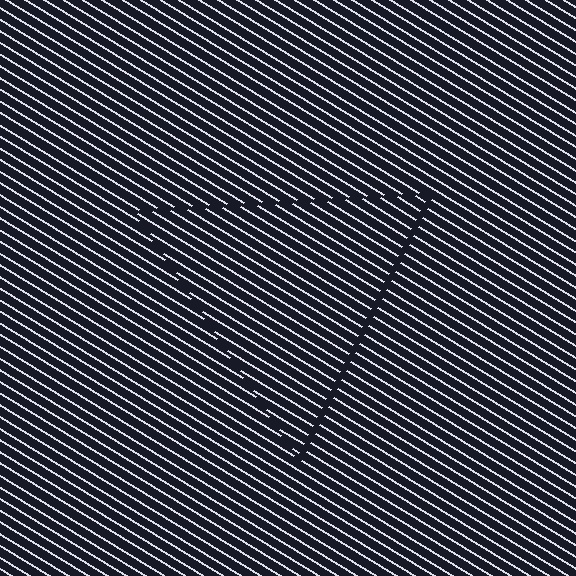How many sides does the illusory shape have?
3 sides — the line-ends trace a triangle.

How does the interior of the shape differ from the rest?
The interior of the shape contains the same grating, shifted by half a period — the contour is defined by the phase discontinuity where line-ends from the inner and outer gratings abut.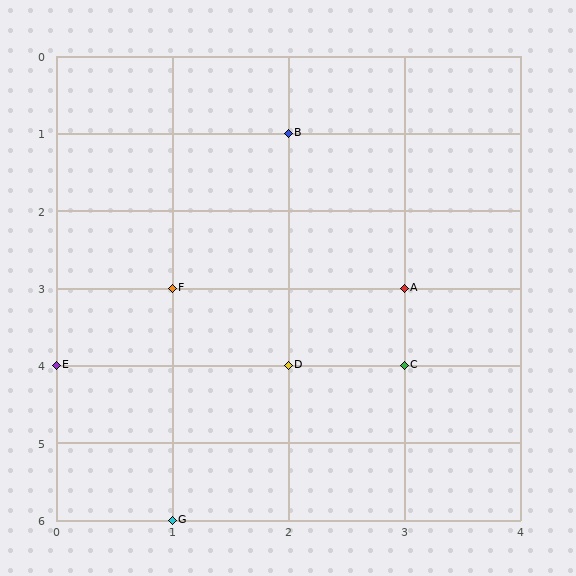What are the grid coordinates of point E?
Point E is at grid coordinates (0, 4).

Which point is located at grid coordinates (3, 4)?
Point C is at (3, 4).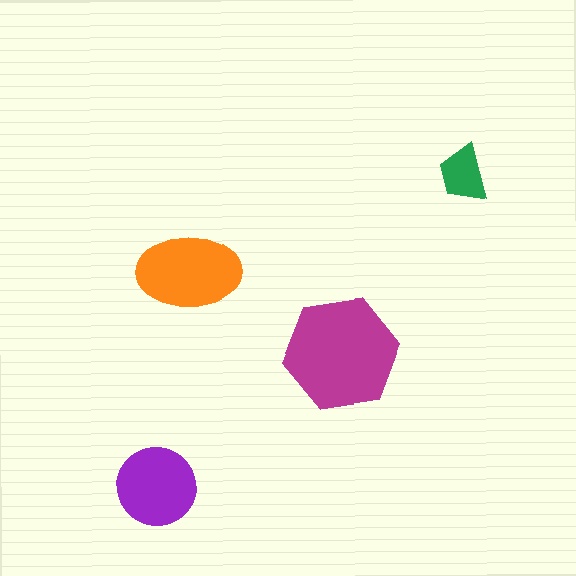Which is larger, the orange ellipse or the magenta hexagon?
The magenta hexagon.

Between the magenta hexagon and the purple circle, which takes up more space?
The magenta hexagon.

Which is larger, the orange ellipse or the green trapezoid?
The orange ellipse.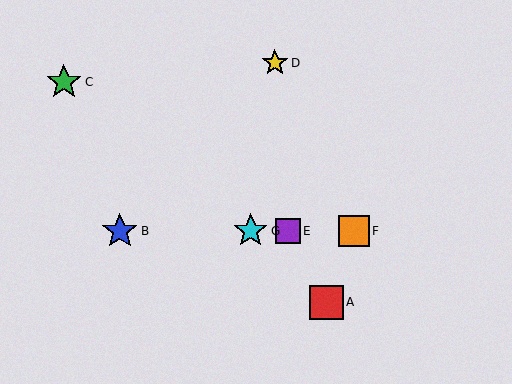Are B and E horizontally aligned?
Yes, both are at y≈231.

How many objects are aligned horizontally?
4 objects (B, E, F, G) are aligned horizontally.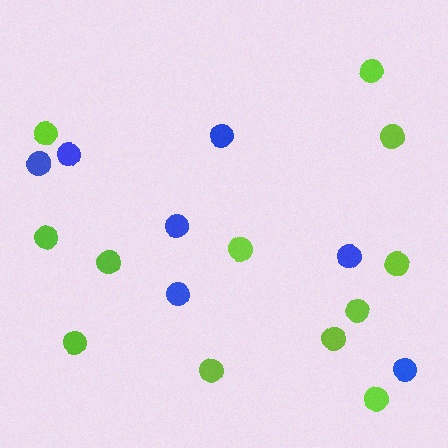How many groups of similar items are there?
There are 2 groups: one group of lime circles (12) and one group of blue circles (7).